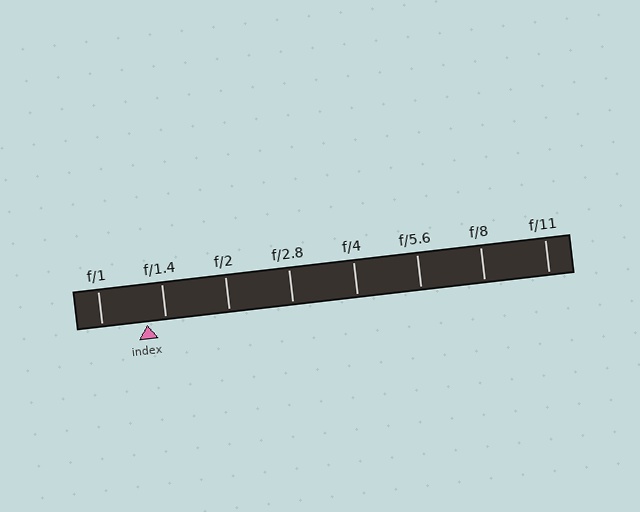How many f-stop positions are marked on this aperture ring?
There are 8 f-stop positions marked.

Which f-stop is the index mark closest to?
The index mark is closest to f/1.4.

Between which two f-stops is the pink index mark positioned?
The index mark is between f/1 and f/1.4.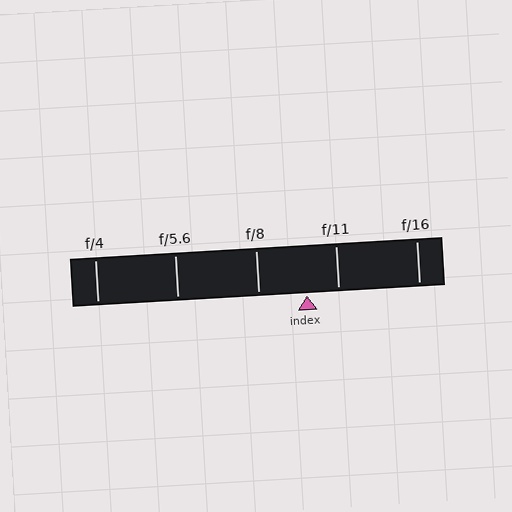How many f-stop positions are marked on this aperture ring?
There are 5 f-stop positions marked.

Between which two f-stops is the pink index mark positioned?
The index mark is between f/8 and f/11.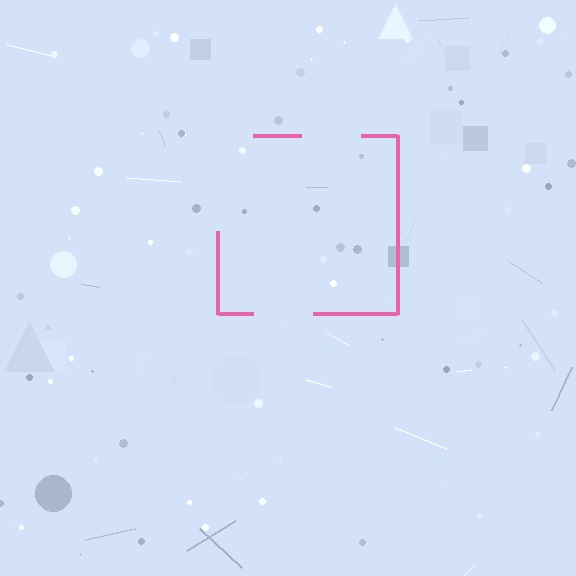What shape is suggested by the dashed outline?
The dashed outline suggests a square.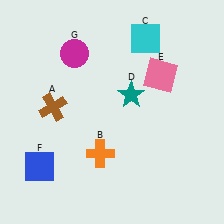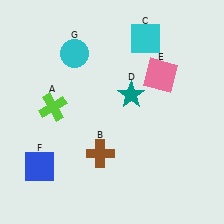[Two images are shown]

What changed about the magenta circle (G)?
In Image 1, G is magenta. In Image 2, it changed to cyan.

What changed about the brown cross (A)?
In Image 1, A is brown. In Image 2, it changed to lime.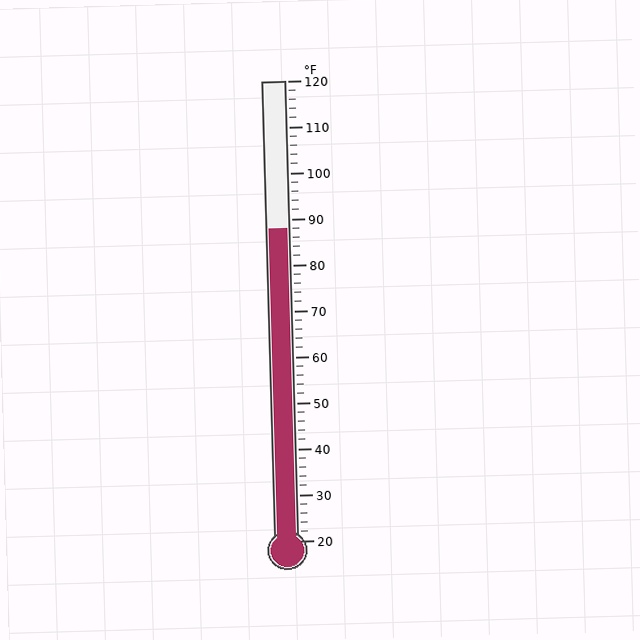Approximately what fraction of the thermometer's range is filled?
The thermometer is filled to approximately 70% of its range.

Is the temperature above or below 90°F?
The temperature is below 90°F.